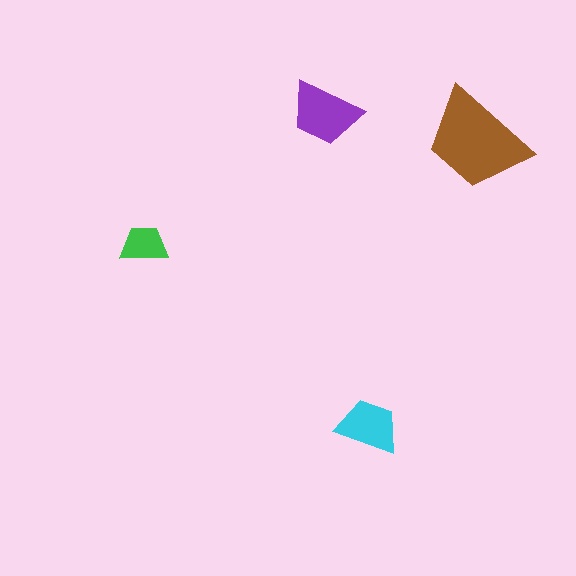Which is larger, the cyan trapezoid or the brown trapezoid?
The brown one.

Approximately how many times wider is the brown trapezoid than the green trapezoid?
About 2 times wider.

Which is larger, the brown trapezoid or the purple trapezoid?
The brown one.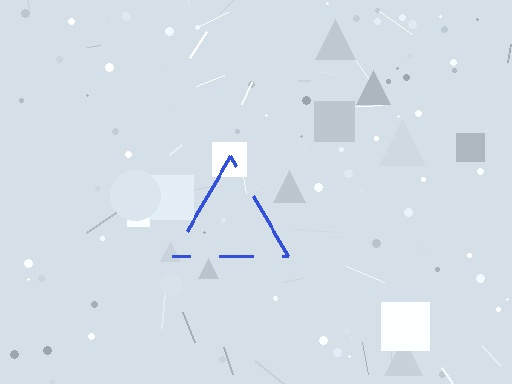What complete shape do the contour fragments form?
The contour fragments form a triangle.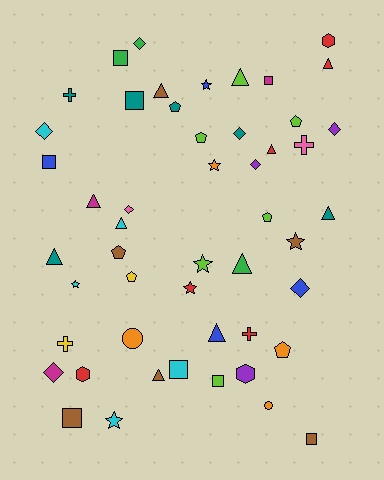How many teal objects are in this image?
There are 6 teal objects.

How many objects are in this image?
There are 50 objects.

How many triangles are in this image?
There are 11 triangles.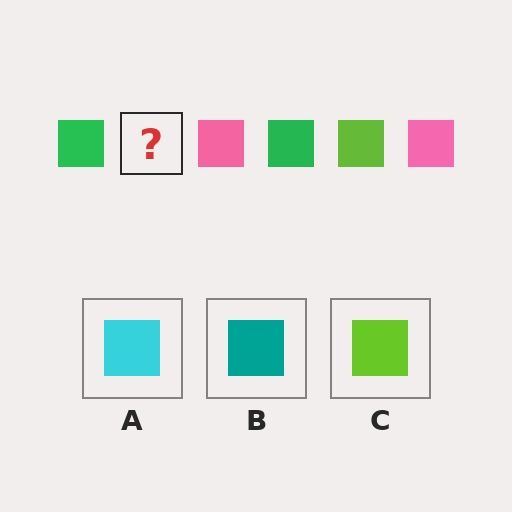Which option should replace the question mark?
Option C.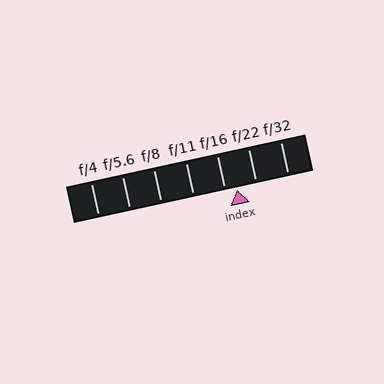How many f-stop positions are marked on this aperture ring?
There are 7 f-stop positions marked.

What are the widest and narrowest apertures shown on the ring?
The widest aperture shown is f/4 and the narrowest is f/32.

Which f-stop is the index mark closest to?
The index mark is closest to f/16.